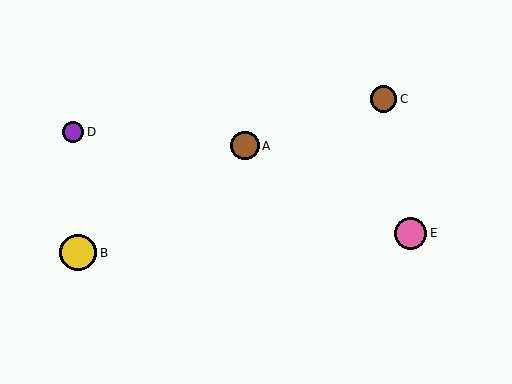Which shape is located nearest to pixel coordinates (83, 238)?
The yellow circle (labeled B) at (78, 253) is nearest to that location.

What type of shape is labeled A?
Shape A is a brown circle.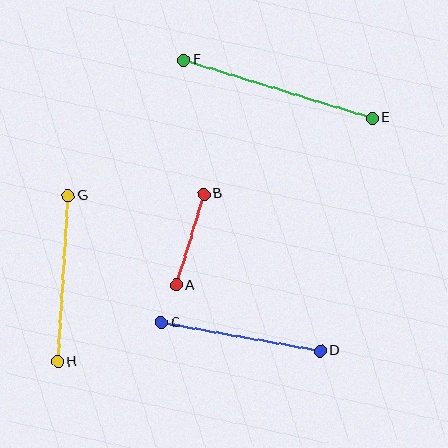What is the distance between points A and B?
The distance is approximately 95 pixels.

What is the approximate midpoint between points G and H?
The midpoint is at approximately (63, 279) pixels.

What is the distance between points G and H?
The distance is approximately 167 pixels.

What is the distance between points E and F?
The distance is approximately 197 pixels.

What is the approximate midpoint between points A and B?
The midpoint is at approximately (190, 240) pixels.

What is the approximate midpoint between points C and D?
The midpoint is at approximately (241, 337) pixels.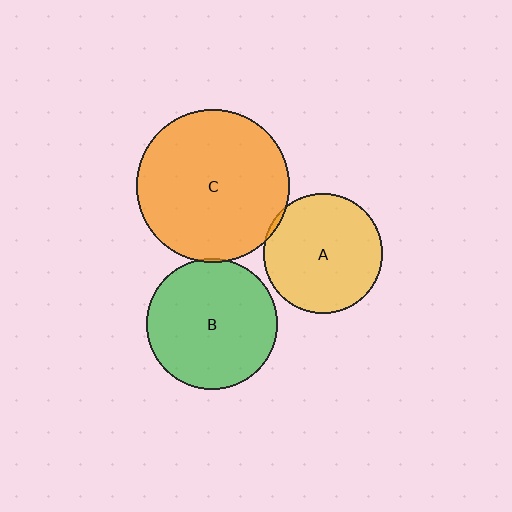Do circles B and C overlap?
Yes.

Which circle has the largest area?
Circle C (orange).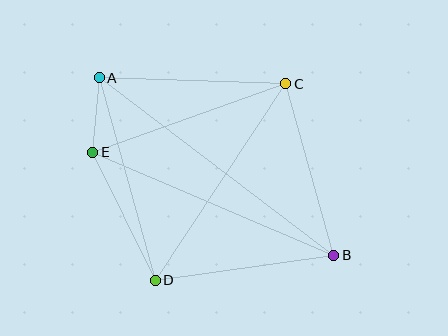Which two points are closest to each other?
Points A and E are closest to each other.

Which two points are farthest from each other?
Points A and B are farthest from each other.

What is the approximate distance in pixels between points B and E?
The distance between B and E is approximately 262 pixels.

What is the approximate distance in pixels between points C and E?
The distance between C and E is approximately 205 pixels.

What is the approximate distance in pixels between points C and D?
The distance between C and D is approximately 236 pixels.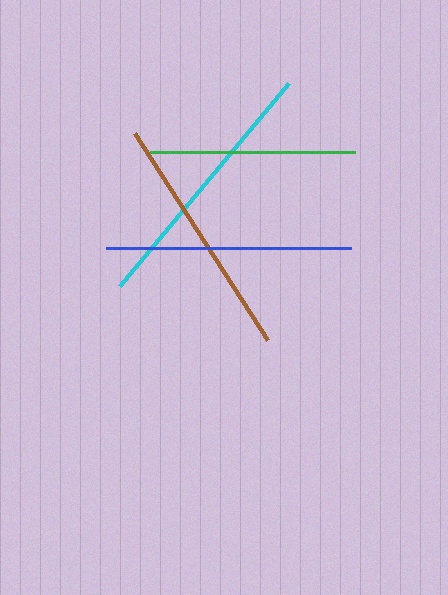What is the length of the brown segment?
The brown segment is approximately 245 pixels long.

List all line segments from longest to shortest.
From longest to shortest: cyan, blue, brown, green.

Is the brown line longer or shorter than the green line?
The brown line is longer than the green line.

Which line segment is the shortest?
The green line is the shortest at approximately 206 pixels.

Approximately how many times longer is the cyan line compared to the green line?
The cyan line is approximately 1.3 times the length of the green line.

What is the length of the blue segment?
The blue segment is approximately 246 pixels long.